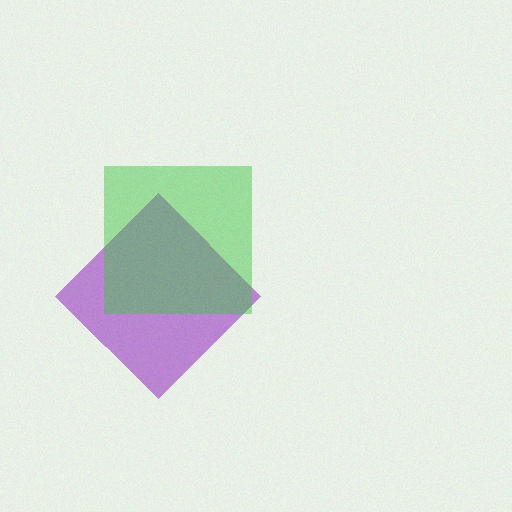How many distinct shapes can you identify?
There are 2 distinct shapes: a purple diamond, a green square.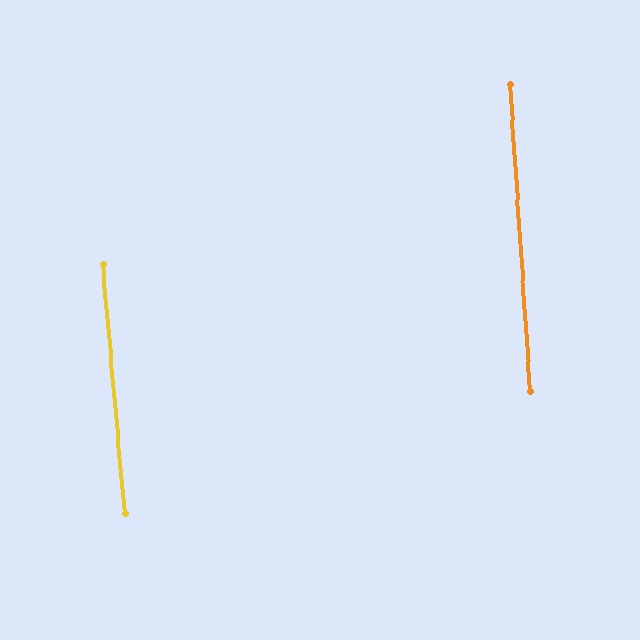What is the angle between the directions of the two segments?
Approximately 1 degree.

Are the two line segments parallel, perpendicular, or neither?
Parallel — their directions differ by only 1.5°.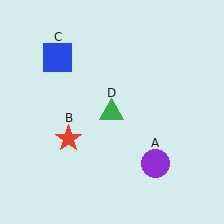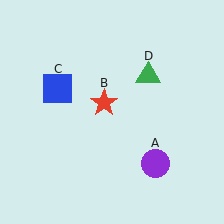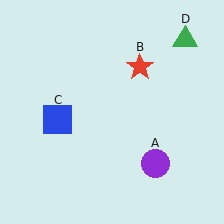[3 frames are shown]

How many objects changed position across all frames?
3 objects changed position: red star (object B), blue square (object C), green triangle (object D).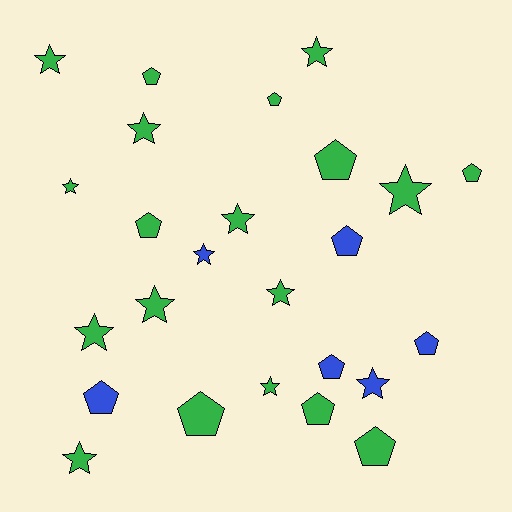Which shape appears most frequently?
Star, with 13 objects.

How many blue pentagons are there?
There are 4 blue pentagons.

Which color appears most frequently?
Green, with 19 objects.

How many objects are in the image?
There are 25 objects.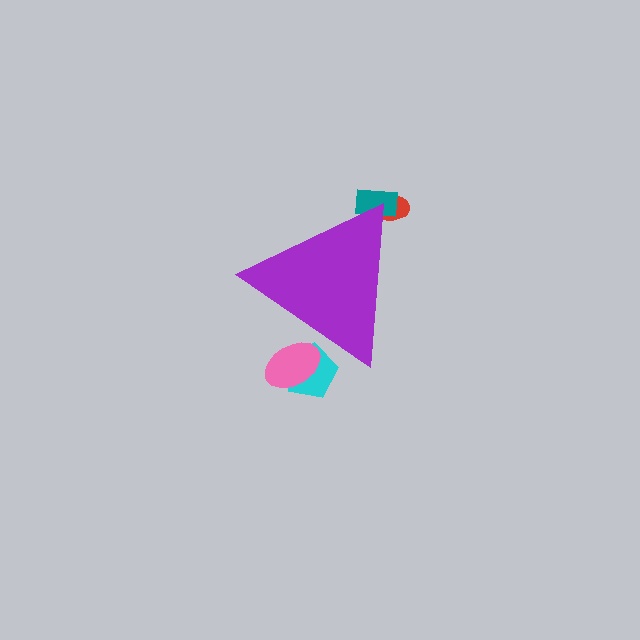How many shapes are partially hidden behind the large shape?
4 shapes are partially hidden.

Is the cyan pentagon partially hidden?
Yes, the cyan pentagon is partially hidden behind the purple triangle.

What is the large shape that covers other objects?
A purple triangle.